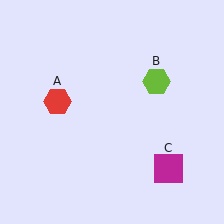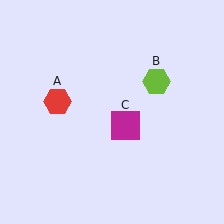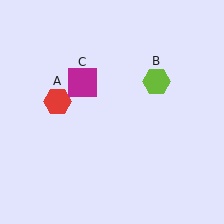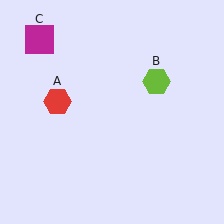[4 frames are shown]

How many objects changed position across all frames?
1 object changed position: magenta square (object C).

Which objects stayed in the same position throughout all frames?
Red hexagon (object A) and lime hexagon (object B) remained stationary.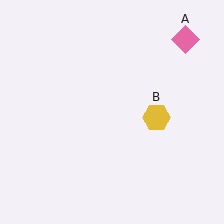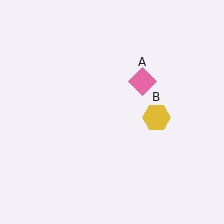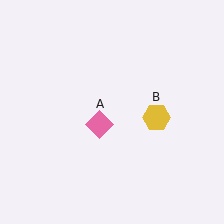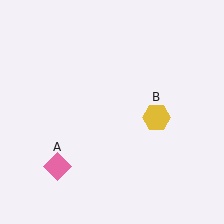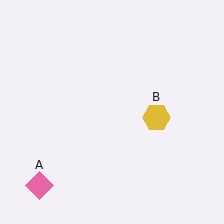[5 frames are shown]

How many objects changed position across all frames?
1 object changed position: pink diamond (object A).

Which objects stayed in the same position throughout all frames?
Yellow hexagon (object B) remained stationary.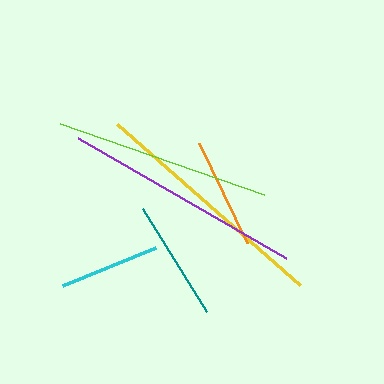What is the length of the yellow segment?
The yellow segment is approximately 244 pixels long.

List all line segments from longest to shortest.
From longest to shortest: yellow, purple, lime, teal, orange, cyan.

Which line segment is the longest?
The yellow line is the longest at approximately 244 pixels.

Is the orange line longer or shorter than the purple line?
The purple line is longer than the orange line.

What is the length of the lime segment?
The lime segment is approximately 216 pixels long.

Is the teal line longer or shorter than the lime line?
The lime line is longer than the teal line.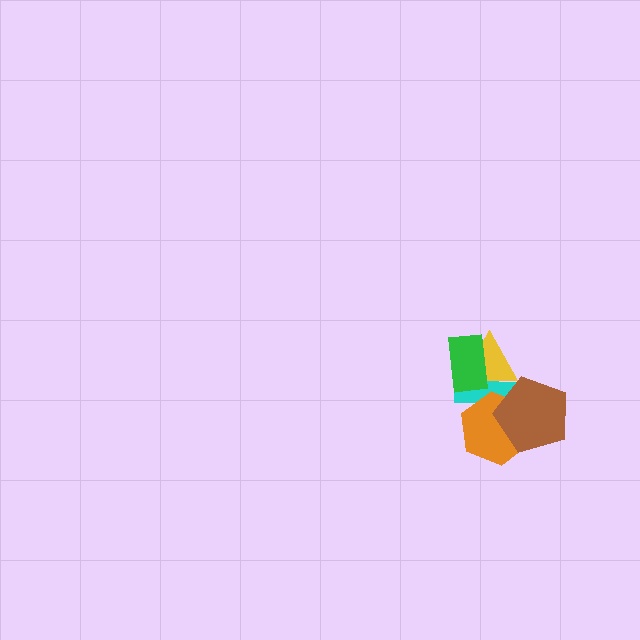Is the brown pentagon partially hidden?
No, no other shape covers it.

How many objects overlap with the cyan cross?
4 objects overlap with the cyan cross.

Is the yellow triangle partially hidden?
Yes, it is partially covered by another shape.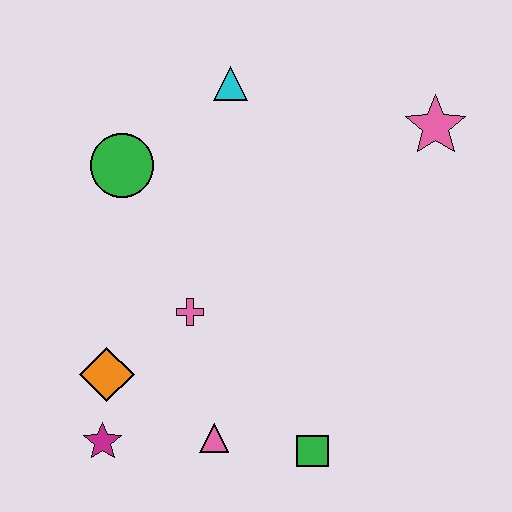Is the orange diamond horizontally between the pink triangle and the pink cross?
No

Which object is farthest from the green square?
The cyan triangle is farthest from the green square.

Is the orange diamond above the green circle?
No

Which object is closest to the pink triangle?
The green square is closest to the pink triangle.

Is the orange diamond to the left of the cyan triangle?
Yes